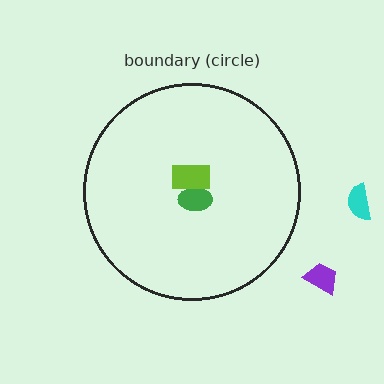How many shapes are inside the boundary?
2 inside, 2 outside.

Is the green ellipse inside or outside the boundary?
Inside.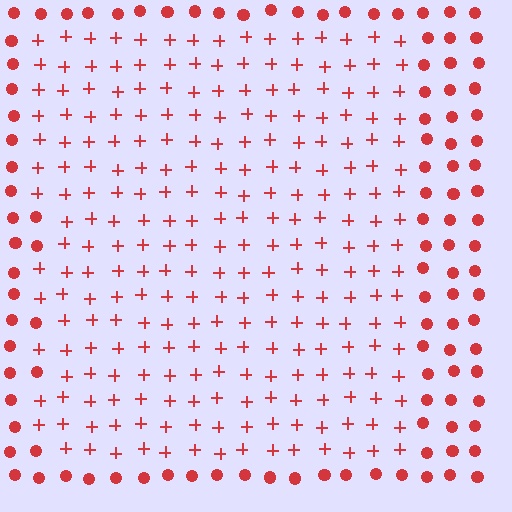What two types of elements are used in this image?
The image uses plus signs inside the rectangle region and circles outside it.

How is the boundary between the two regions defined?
The boundary is defined by a change in element shape: plus signs inside vs. circles outside. All elements share the same color and spacing.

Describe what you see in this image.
The image is filled with small red elements arranged in a uniform grid. A rectangle-shaped region contains plus signs, while the surrounding area contains circles. The boundary is defined purely by the change in element shape.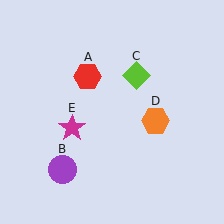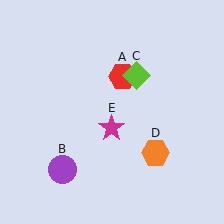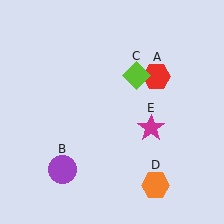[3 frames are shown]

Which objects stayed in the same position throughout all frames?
Purple circle (object B) and lime diamond (object C) remained stationary.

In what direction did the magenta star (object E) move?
The magenta star (object E) moved right.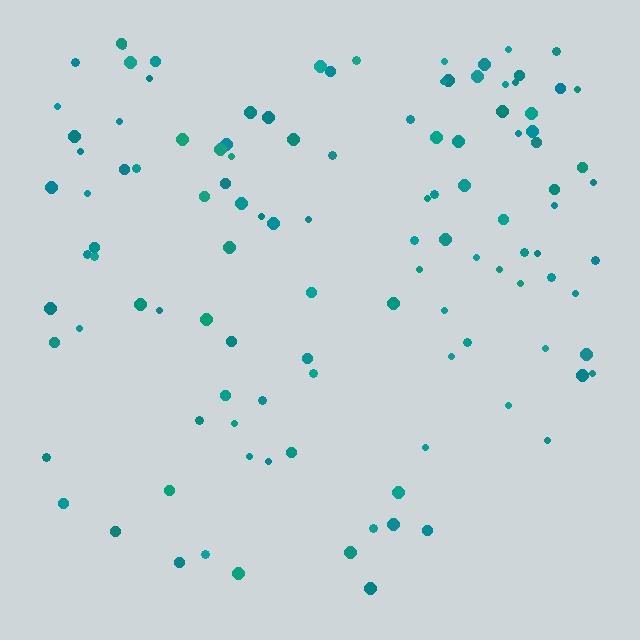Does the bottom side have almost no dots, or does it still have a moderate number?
Still a moderate number, just noticeably fewer than the top.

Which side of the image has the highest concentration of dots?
The top.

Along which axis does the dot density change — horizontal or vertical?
Vertical.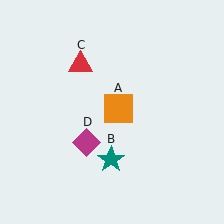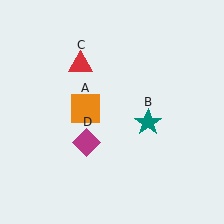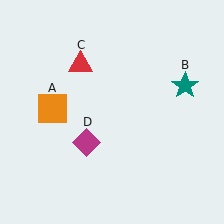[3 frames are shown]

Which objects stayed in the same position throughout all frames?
Red triangle (object C) and magenta diamond (object D) remained stationary.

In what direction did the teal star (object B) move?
The teal star (object B) moved up and to the right.